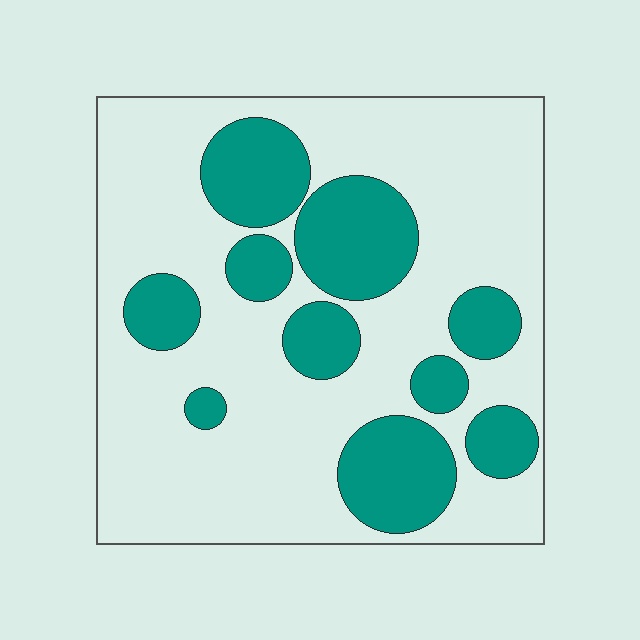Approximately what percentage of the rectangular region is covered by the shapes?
Approximately 30%.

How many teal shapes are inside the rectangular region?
10.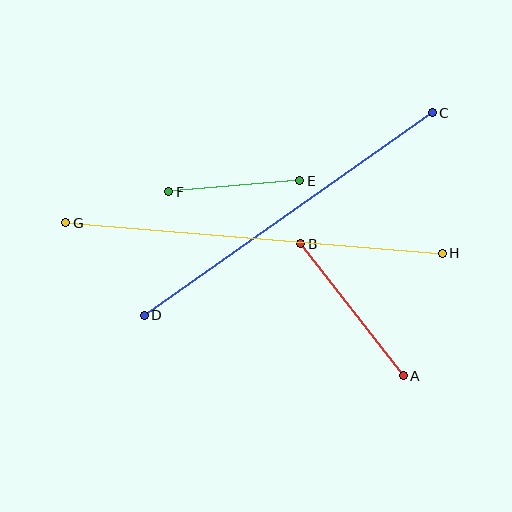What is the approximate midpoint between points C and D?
The midpoint is at approximately (288, 214) pixels.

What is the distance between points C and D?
The distance is approximately 352 pixels.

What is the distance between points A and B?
The distance is approximately 167 pixels.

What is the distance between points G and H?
The distance is approximately 377 pixels.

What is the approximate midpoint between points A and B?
The midpoint is at approximately (352, 310) pixels.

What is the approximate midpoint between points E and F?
The midpoint is at approximately (234, 186) pixels.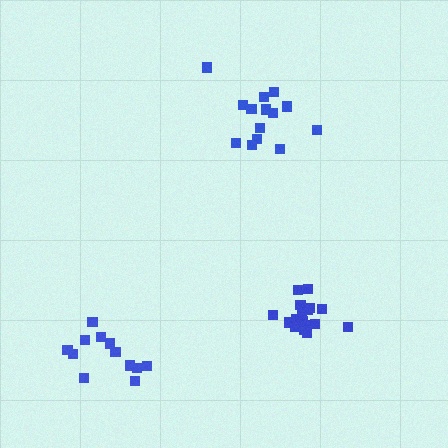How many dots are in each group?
Group 1: 12 dots, Group 2: 18 dots, Group 3: 14 dots (44 total).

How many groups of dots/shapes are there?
There are 3 groups.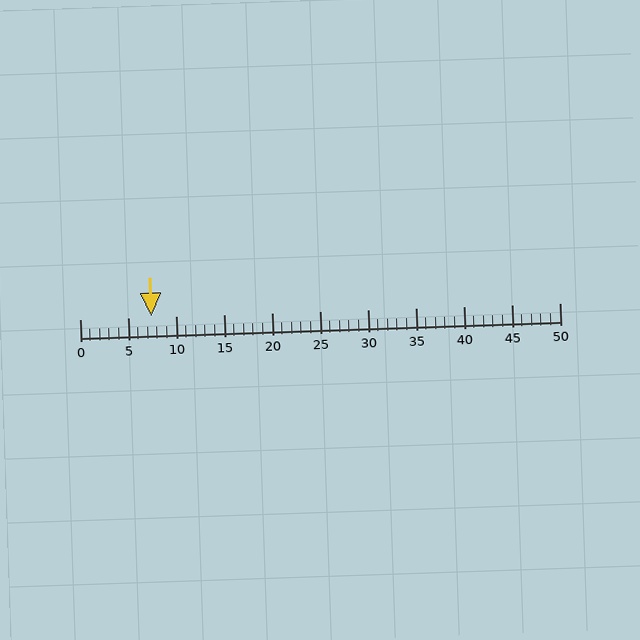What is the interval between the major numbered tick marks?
The major tick marks are spaced 5 units apart.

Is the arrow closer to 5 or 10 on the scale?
The arrow is closer to 5.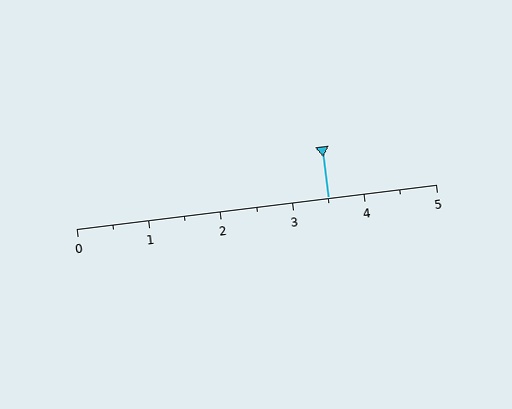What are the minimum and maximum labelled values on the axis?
The axis runs from 0 to 5.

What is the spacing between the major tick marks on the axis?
The major ticks are spaced 1 apart.